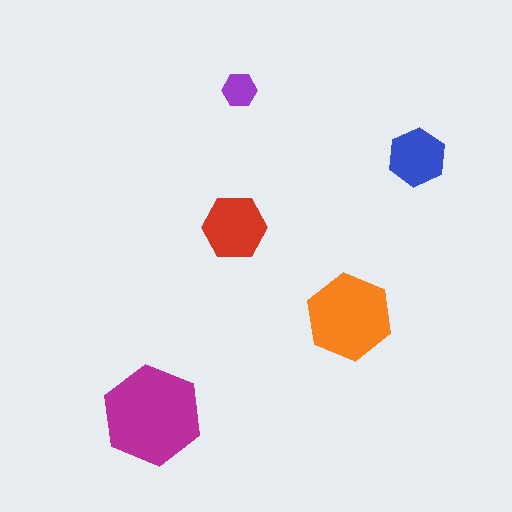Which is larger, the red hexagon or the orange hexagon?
The orange one.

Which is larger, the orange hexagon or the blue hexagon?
The orange one.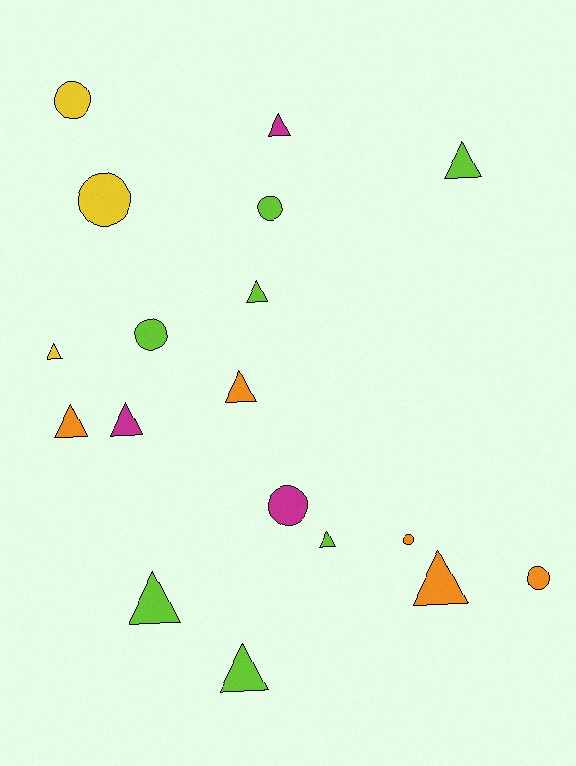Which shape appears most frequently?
Triangle, with 11 objects.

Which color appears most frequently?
Lime, with 7 objects.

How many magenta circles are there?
There is 1 magenta circle.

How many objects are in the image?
There are 18 objects.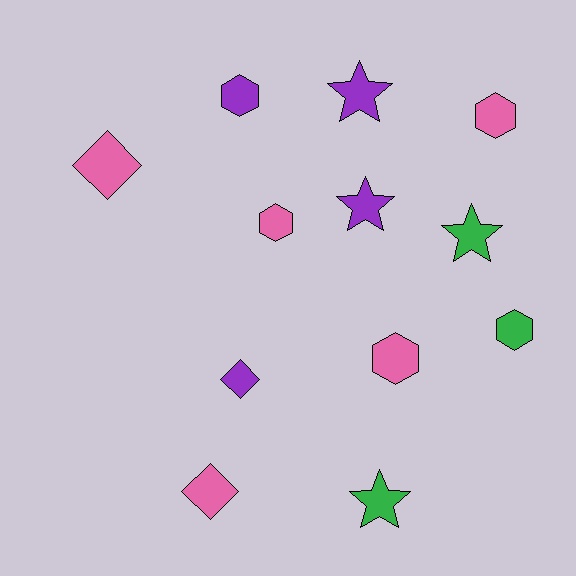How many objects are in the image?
There are 12 objects.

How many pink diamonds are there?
There are 2 pink diamonds.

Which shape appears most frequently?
Hexagon, with 5 objects.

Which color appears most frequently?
Pink, with 5 objects.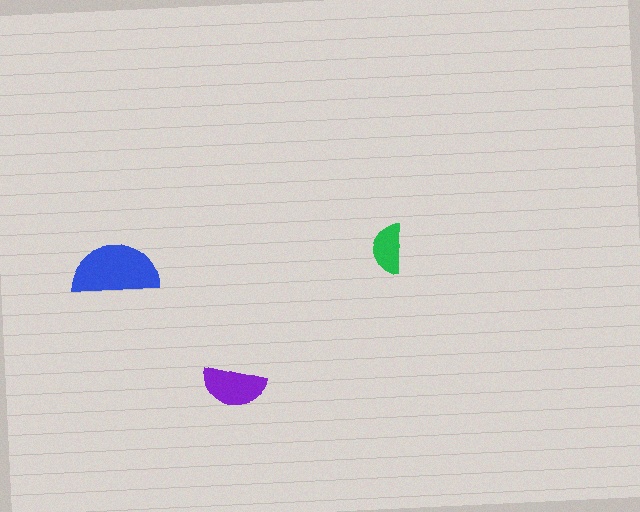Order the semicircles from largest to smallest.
the blue one, the purple one, the green one.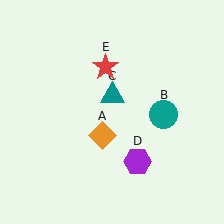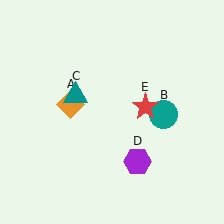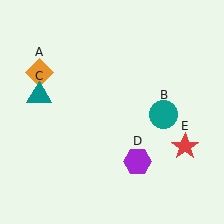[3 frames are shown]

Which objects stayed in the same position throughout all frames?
Teal circle (object B) and purple hexagon (object D) remained stationary.